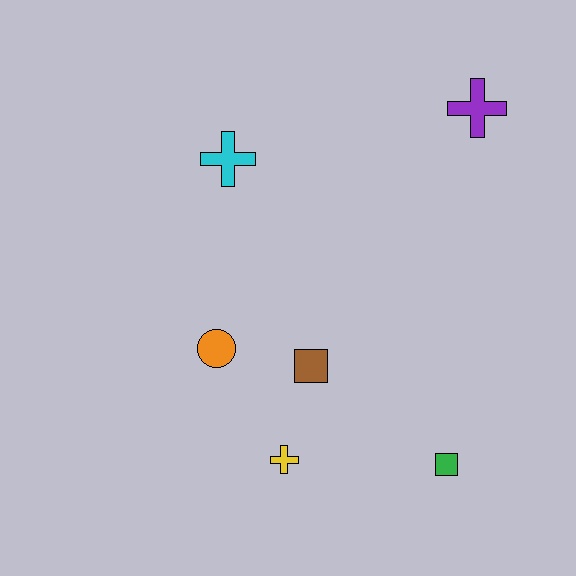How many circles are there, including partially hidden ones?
There is 1 circle.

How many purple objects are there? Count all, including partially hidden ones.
There is 1 purple object.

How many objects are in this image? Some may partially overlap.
There are 6 objects.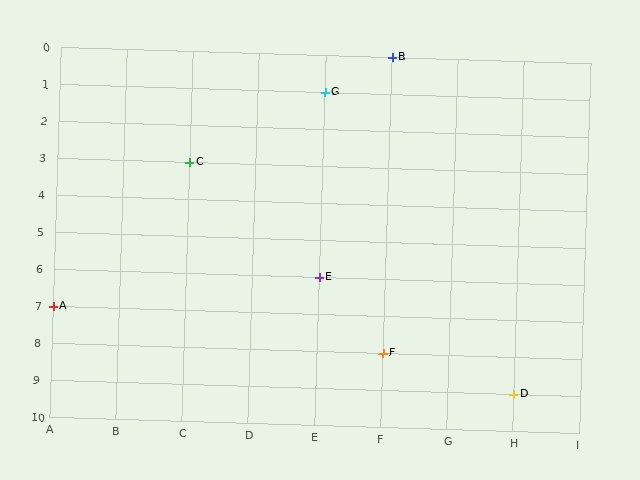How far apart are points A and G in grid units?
Points A and G are 4 columns and 6 rows apart (about 7.2 grid units diagonally).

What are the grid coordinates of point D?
Point D is at grid coordinates (H, 9).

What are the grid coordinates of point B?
Point B is at grid coordinates (F, 0).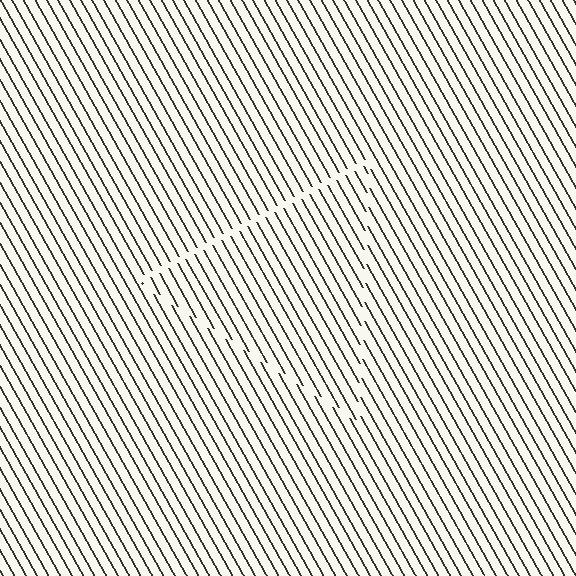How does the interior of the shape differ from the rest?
The interior of the shape contains the same grating, shifted by half a period — the contour is defined by the phase discontinuity where line-ends from the inner and outer gratings abut.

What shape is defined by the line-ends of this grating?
An illusory triangle. The interior of the shape contains the same grating, shifted by half a period — the contour is defined by the phase discontinuity where line-ends from the inner and outer gratings abut.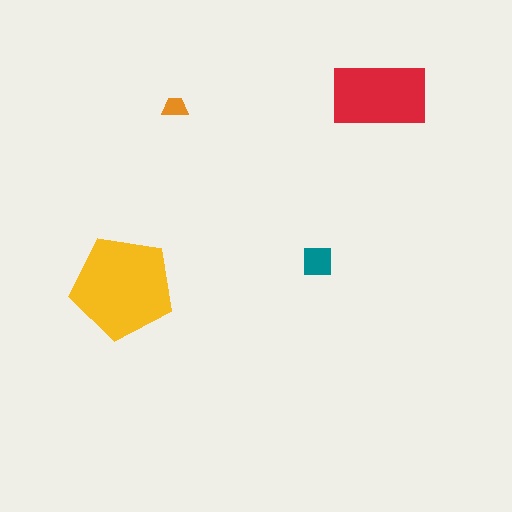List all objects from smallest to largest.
The orange trapezoid, the teal square, the red rectangle, the yellow pentagon.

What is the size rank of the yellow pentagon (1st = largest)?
1st.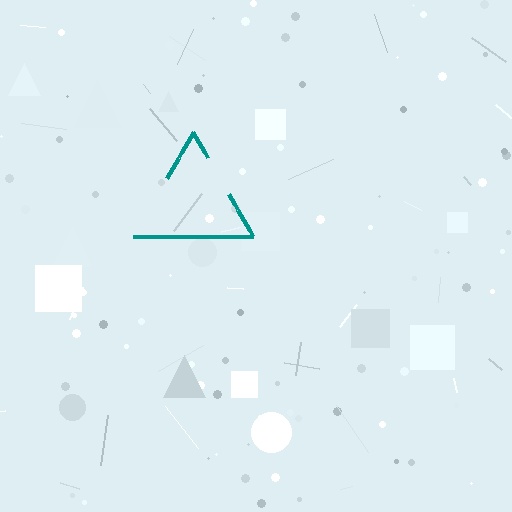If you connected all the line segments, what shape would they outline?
They would outline a triangle.